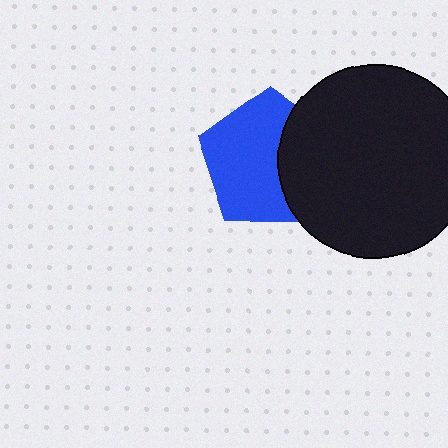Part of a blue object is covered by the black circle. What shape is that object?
It is a pentagon.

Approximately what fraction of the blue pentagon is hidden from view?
Roughly 35% of the blue pentagon is hidden behind the black circle.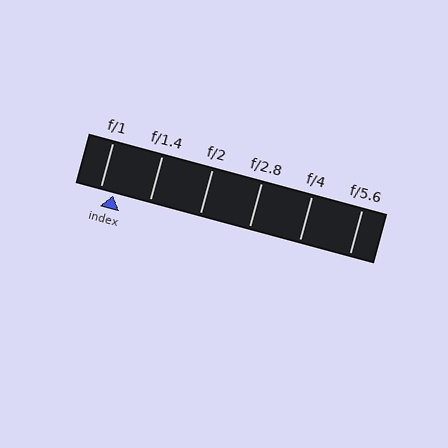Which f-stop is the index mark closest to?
The index mark is closest to f/1.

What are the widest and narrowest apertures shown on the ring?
The widest aperture shown is f/1 and the narrowest is f/5.6.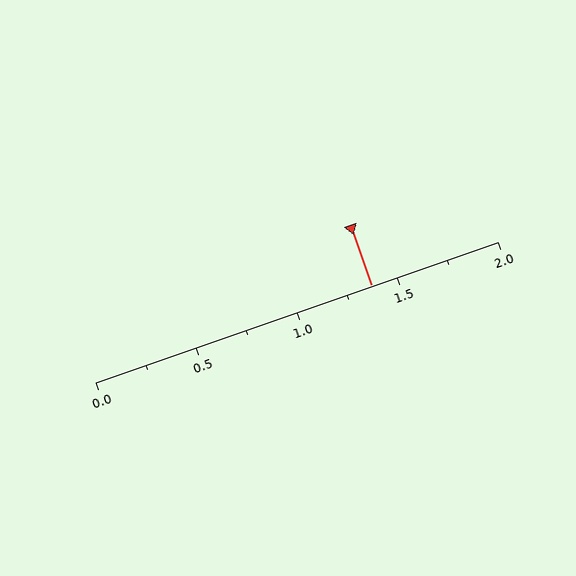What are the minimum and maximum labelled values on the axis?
The axis runs from 0.0 to 2.0.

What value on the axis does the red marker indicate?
The marker indicates approximately 1.38.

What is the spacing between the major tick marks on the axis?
The major ticks are spaced 0.5 apart.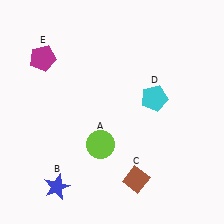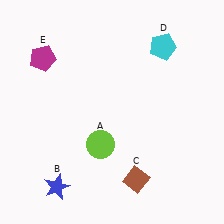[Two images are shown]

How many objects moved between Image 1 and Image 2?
1 object moved between the two images.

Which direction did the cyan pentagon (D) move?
The cyan pentagon (D) moved up.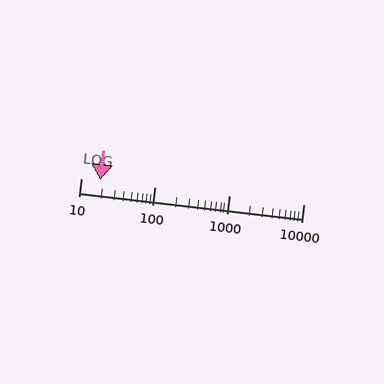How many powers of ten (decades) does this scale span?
The scale spans 3 decades, from 10 to 10000.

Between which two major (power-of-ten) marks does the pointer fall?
The pointer is between 10 and 100.